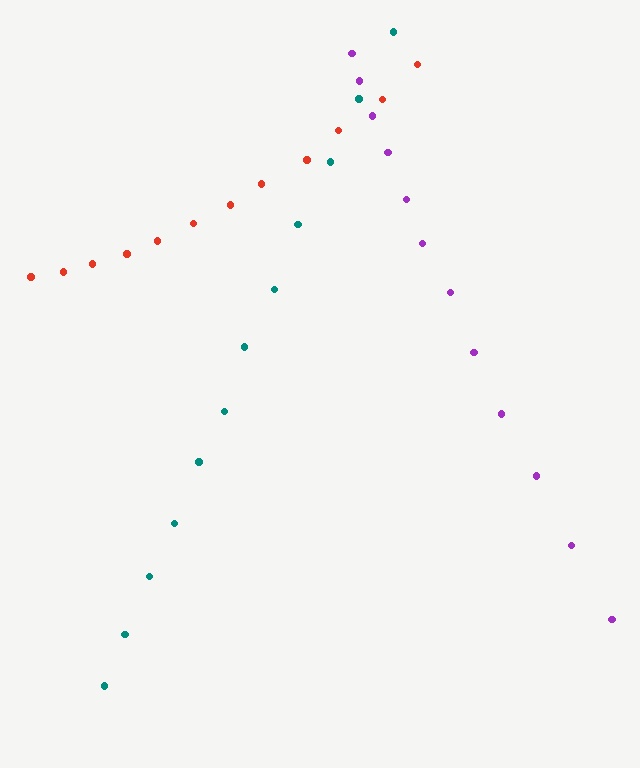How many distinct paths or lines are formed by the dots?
There are 3 distinct paths.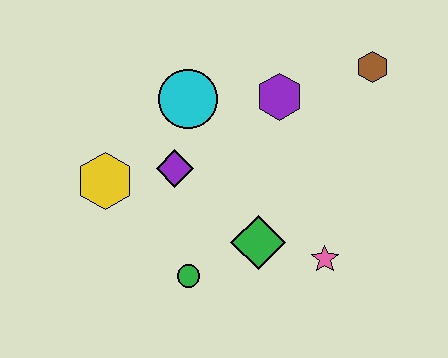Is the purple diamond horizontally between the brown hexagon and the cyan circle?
No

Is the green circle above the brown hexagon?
No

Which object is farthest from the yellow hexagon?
The brown hexagon is farthest from the yellow hexagon.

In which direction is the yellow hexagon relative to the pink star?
The yellow hexagon is to the left of the pink star.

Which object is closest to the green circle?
The green diamond is closest to the green circle.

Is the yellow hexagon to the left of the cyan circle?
Yes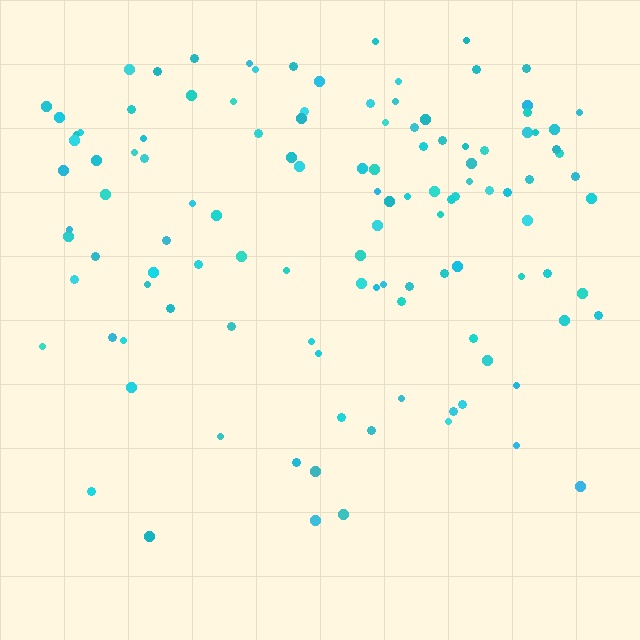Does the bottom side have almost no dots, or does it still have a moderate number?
Still a moderate number, just noticeably fewer than the top.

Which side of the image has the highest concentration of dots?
The top.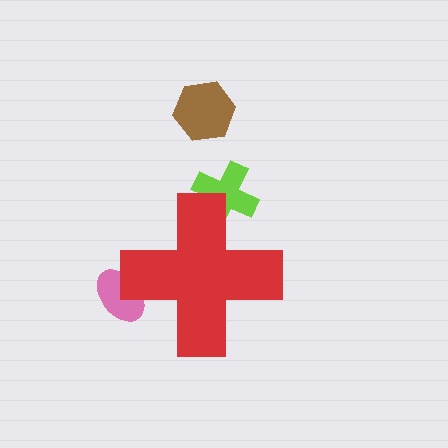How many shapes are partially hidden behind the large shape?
2 shapes are partially hidden.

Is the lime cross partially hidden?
Yes, the lime cross is partially hidden behind the red cross.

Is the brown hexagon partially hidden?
No, the brown hexagon is fully visible.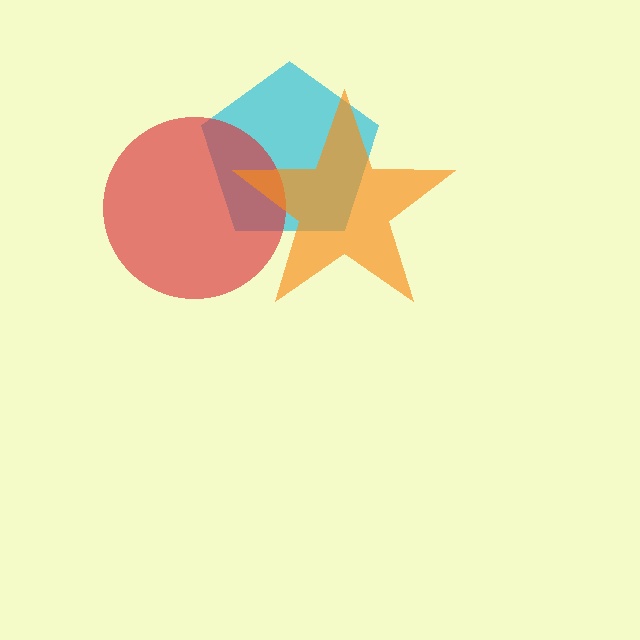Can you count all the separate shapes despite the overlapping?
Yes, there are 3 separate shapes.